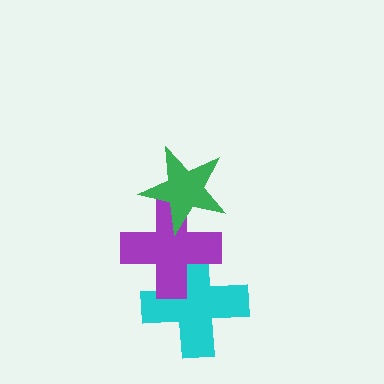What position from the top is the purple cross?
The purple cross is 2nd from the top.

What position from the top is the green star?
The green star is 1st from the top.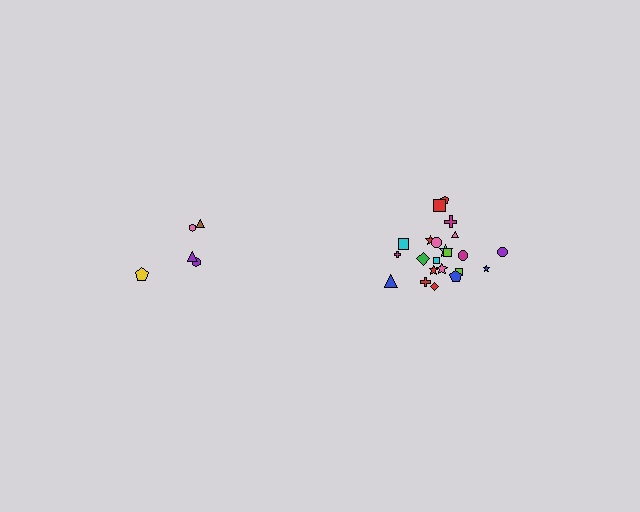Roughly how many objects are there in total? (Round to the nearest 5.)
Roughly 25 objects in total.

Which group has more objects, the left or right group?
The right group.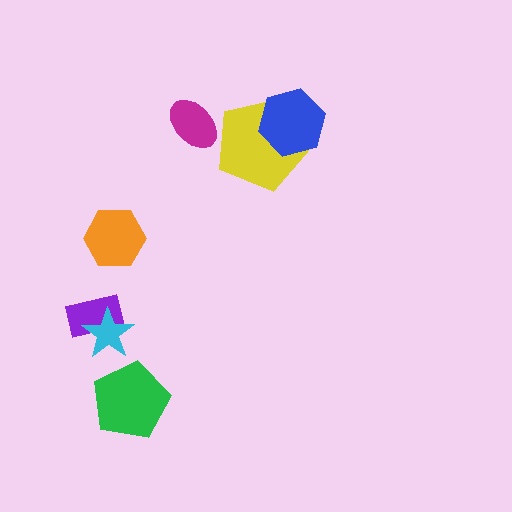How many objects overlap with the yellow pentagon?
1 object overlaps with the yellow pentagon.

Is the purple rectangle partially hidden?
Yes, it is partially covered by another shape.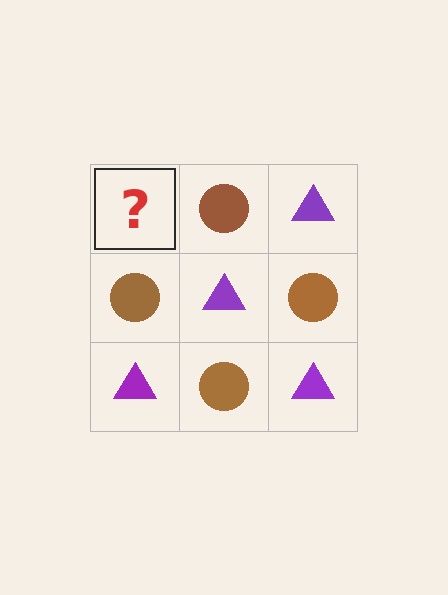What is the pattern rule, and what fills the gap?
The rule is that it alternates purple triangle and brown circle in a checkerboard pattern. The gap should be filled with a purple triangle.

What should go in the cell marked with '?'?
The missing cell should contain a purple triangle.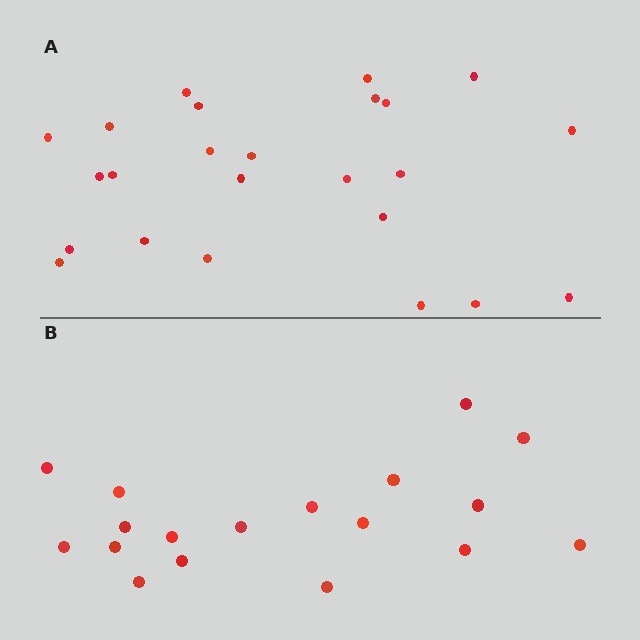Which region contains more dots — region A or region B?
Region A (the top region) has more dots.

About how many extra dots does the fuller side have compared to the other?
Region A has about 6 more dots than region B.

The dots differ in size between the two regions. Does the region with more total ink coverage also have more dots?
No. Region B has more total ink coverage because its dots are larger, but region A actually contains more individual dots. Total area can be misleading — the number of items is what matters here.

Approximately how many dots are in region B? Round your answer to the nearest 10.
About 20 dots. (The exact count is 18, which rounds to 20.)